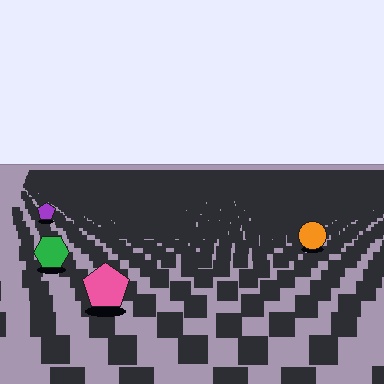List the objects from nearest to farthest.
From nearest to farthest: the pink pentagon, the green hexagon, the orange circle, the purple pentagon.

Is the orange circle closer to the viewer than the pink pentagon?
No. The pink pentagon is closer — you can tell from the texture gradient: the ground texture is coarser near it.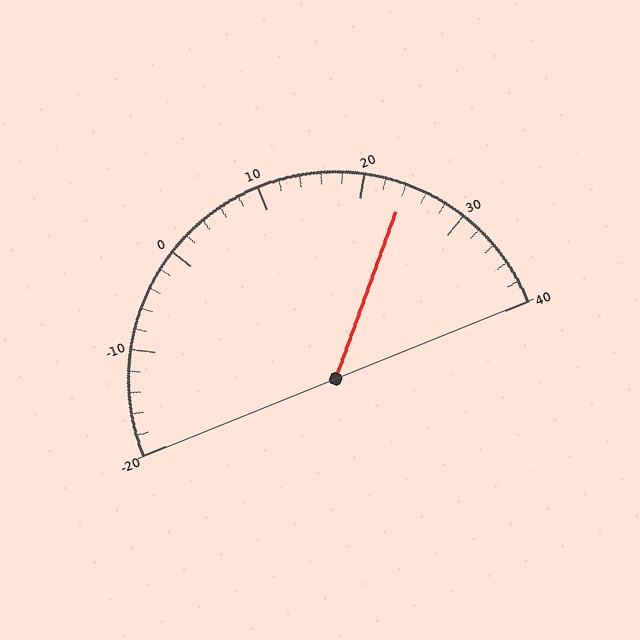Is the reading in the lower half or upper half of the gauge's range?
The reading is in the upper half of the range (-20 to 40).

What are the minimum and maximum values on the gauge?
The gauge ranges from -20 to 40.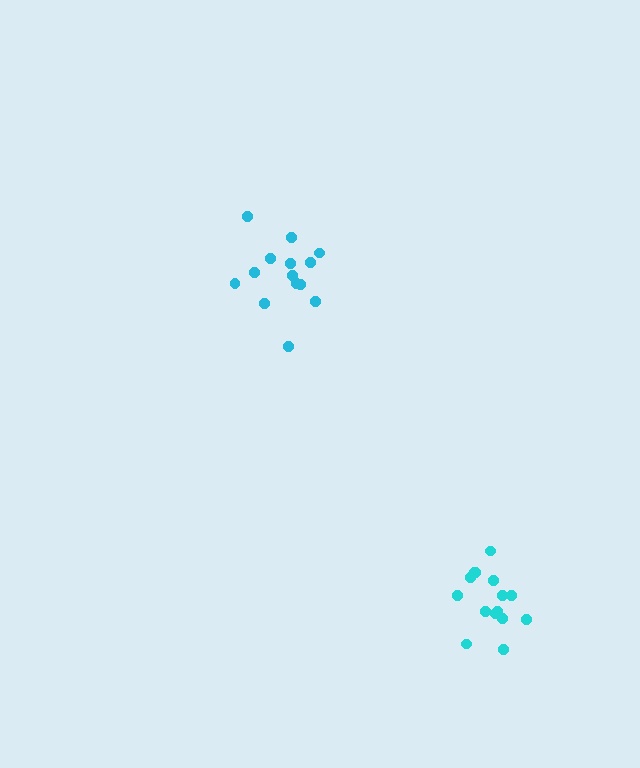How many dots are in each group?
Group 1: 15 dots, Group 2: 14 dots (29 total).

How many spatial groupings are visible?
There are 2 spatial groupings.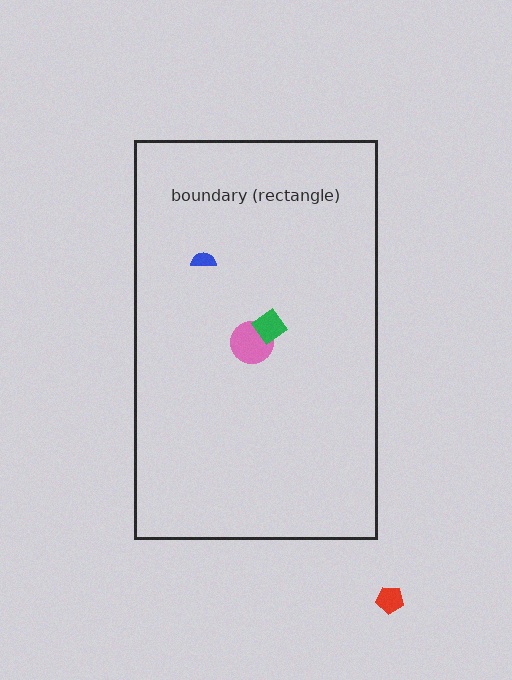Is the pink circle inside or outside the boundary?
Inside.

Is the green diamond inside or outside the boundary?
Inside.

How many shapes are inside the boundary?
3 inside, 1 outside.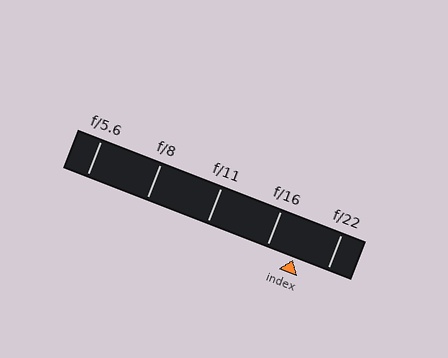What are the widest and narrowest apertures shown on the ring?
The widest aperture shown is f/5.6 and the narrowest is f/22.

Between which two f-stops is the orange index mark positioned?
The index mark is between f/16 and f/22.